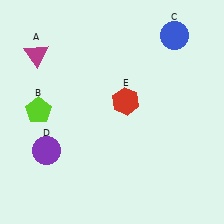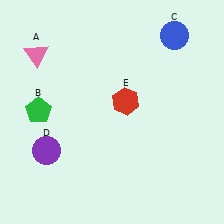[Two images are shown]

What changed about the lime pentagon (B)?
In Image 1, B is lime. In Image 2, it changed to green.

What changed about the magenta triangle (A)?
In Image 1, A is magenta. In Image 2, it changed to pink.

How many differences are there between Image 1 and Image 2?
There are 2 differences between the two images.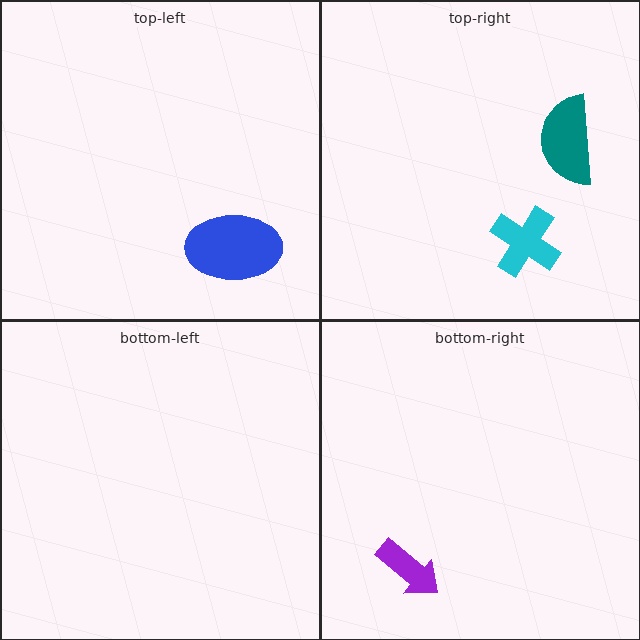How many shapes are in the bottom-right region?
1.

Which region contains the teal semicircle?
The top-right region.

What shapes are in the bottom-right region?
The purple arrow.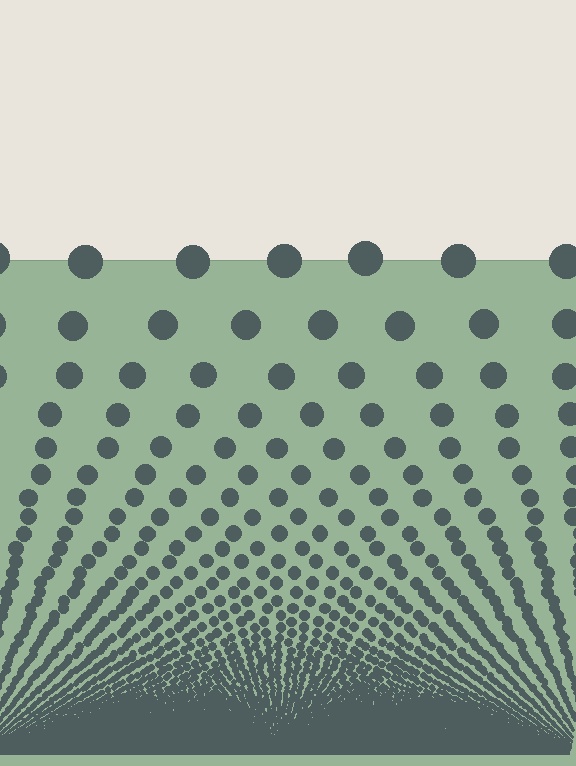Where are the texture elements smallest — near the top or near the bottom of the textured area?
Near the bottom.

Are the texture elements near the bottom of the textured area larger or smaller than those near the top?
Smaller. The gradient is inverted — elements near the bottom are smaller and denser.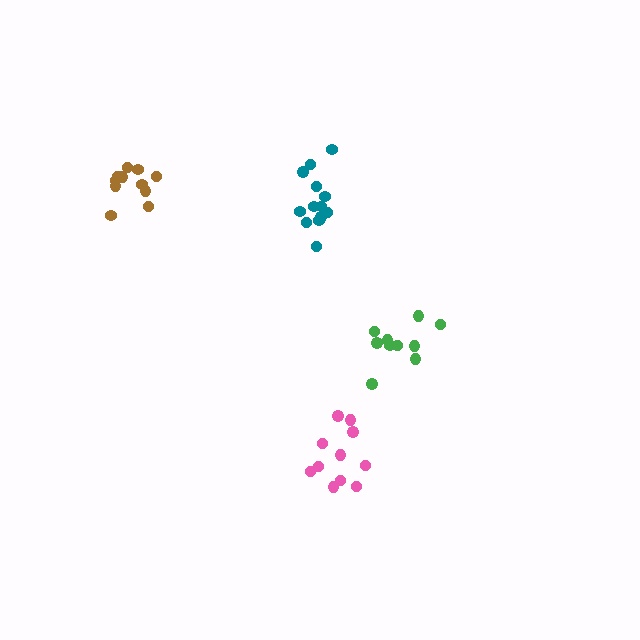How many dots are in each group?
Group 1: 11 dots, Group 2: 11 dots, Group 3: 10 dots, Group 4: 13 dots (45 total).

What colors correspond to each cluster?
The clusters are colored: brown, pink, green, teal.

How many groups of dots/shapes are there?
There are 4 groups.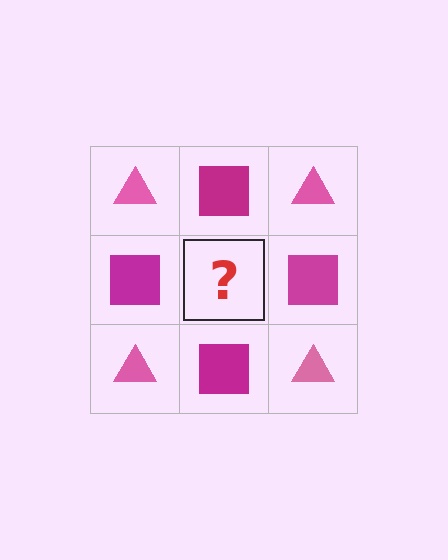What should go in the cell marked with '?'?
The missing cell should contain a pink triangle.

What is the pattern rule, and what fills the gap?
The rule is that it alternates pink triangle and magenta square in a checkerboard pattern. The gap should be filled with a pink triangle.